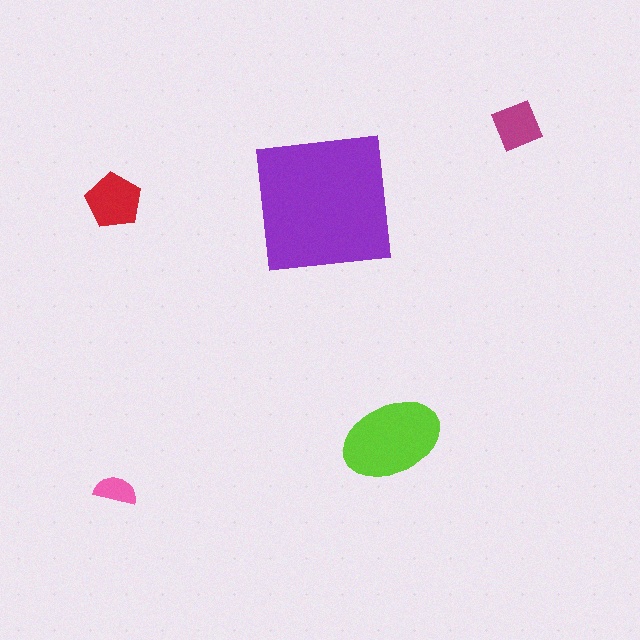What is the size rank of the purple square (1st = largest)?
1st.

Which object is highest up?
The magenta diamond is topmost.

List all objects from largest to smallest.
The purple square, the lime ellipse, the red pentagon, the magenta diamond, the pink semicircle.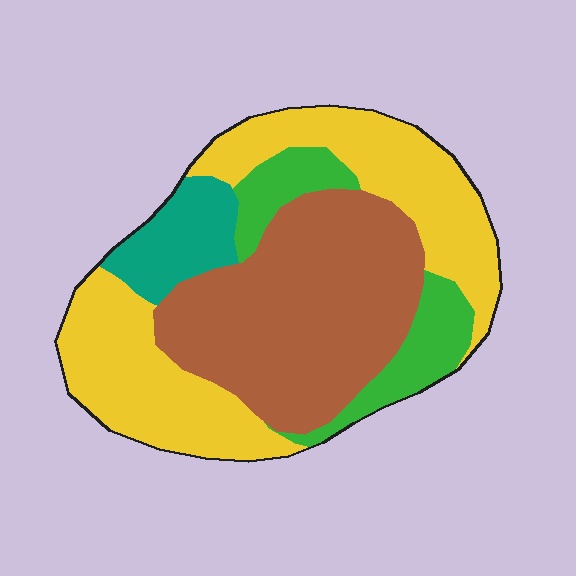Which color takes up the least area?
Teal, at roughly 10%.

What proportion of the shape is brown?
Brown takes up about three eighths (3/8) of the shape.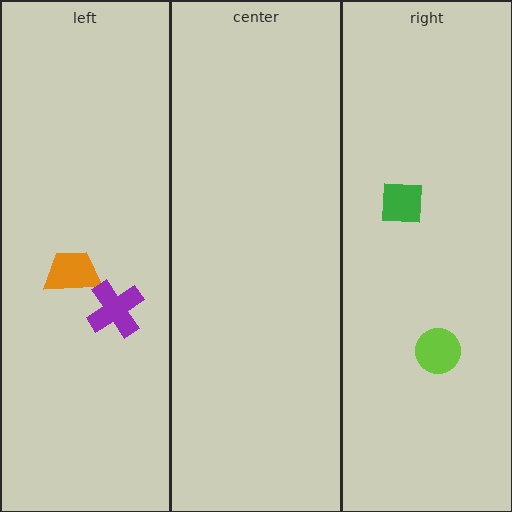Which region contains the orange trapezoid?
The left region.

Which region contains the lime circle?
The right region.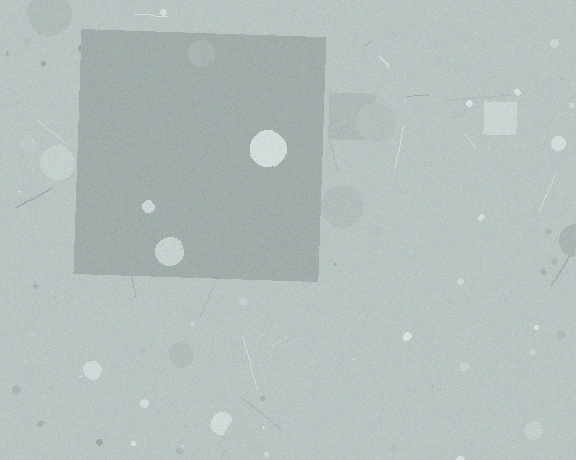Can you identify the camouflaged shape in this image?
The camouflaged shape is a square.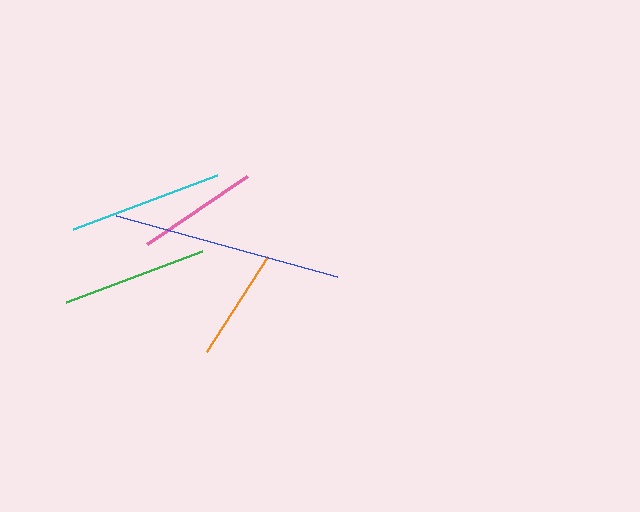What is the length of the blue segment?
The blue segment is approximately 229 pixels long.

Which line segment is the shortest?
The orange line is the shortest at approximately 113 pixels.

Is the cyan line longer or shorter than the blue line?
The blue line is longer than the cyan line.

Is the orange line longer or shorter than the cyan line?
The cyan line is longer than the orange line.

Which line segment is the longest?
The blue line is the longest at approximately 229 pixels.